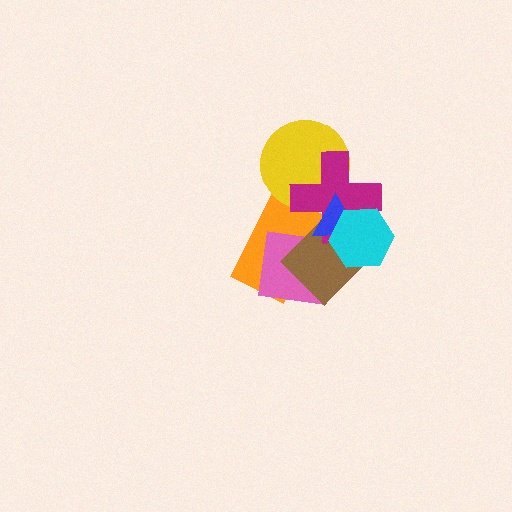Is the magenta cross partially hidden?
Yes, it is partially covered by another shape.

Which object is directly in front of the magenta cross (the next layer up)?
The blue triangle is directly in front of the magenta cross.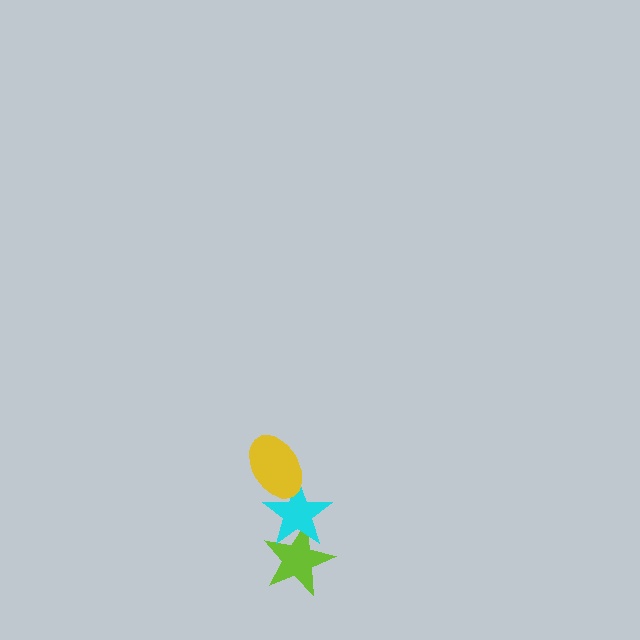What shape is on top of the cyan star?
The yellow ellipse is on top of the cyan star.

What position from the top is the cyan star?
The cyan star is 2nd from the top.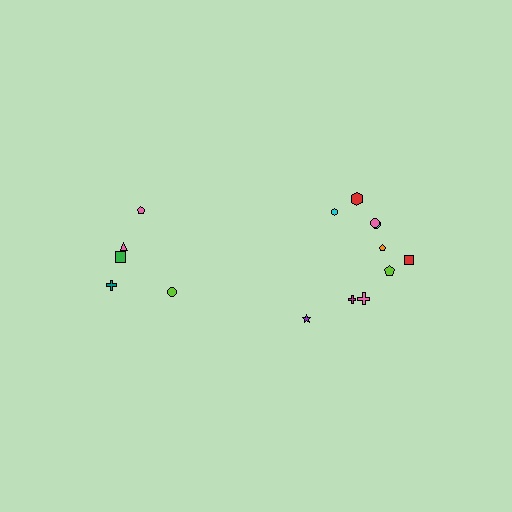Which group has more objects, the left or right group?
The right group.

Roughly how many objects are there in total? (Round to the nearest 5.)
Roughly 15 objects in total.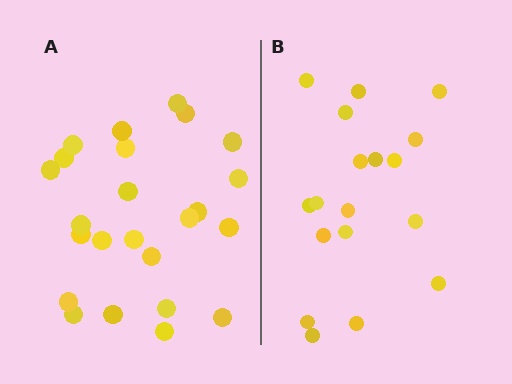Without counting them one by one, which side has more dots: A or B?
Region A (the left region) has more dots.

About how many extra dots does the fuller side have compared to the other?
Region A has about 6 more dots than region B.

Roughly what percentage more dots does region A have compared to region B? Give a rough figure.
About 35% more.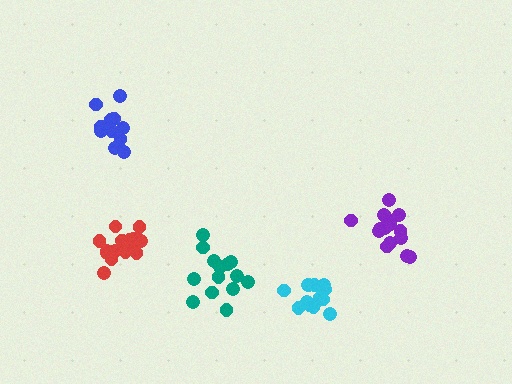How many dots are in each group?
Group 1: 13 dots, Group 2: 16 dots, Group 3: 14 dots, Group 4: 16 dots, Group 5: 14 dots (73 total).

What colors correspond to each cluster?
The clusters are colored: blue, purple, teal, red, cyan.